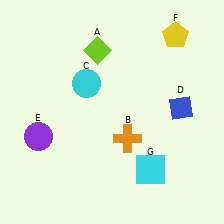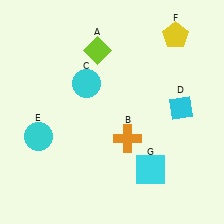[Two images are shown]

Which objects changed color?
D changed from blue to cyan. E changed from purple to cyan.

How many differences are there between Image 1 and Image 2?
There are 2 differences between the two images.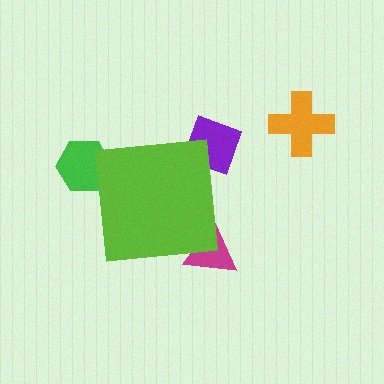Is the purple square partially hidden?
Yes, the purple square is partially hidden behind the lime square.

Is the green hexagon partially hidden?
Yes, the green hexagon is partially hidden behind the lime square.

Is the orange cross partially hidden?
No, the orange cross is fully visible.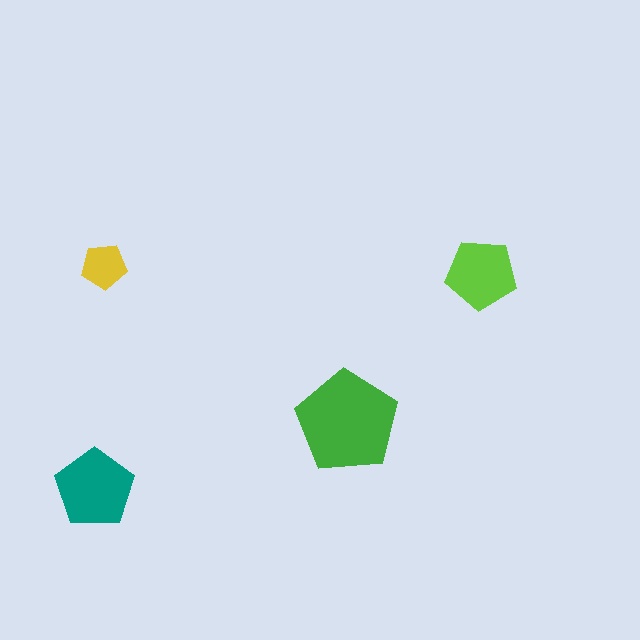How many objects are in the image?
There are 4 objects in the image.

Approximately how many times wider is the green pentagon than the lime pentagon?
About 1.5 times wider.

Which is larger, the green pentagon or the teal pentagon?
The green one.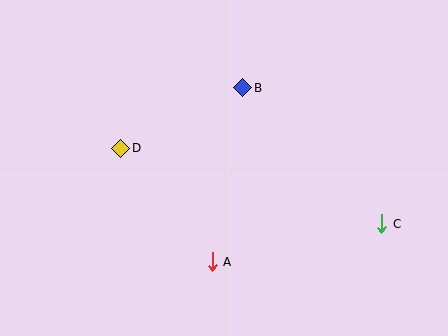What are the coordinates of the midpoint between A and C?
The midpoint between A and C is at (297, 243).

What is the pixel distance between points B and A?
The distance between B and A is 177 pixels.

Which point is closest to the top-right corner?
Point B is closest to the top-right corner.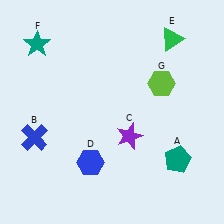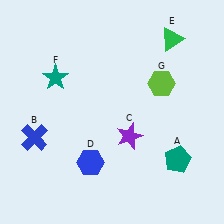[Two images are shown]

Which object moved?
The teal star (F) moved down.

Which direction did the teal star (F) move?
The teal star (F) moved down.